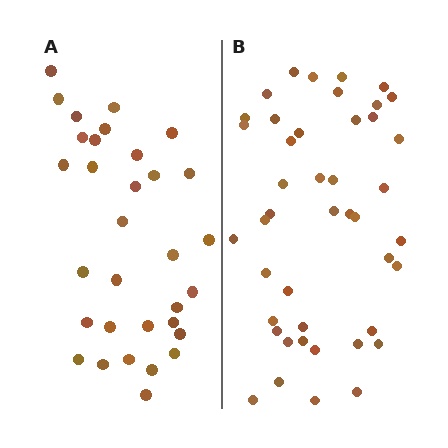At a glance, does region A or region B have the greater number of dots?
Region B (the right region) has more dots.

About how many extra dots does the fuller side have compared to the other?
Region B has roughly 12 or so more dots than region A.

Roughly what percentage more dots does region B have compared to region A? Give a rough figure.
About 40% more.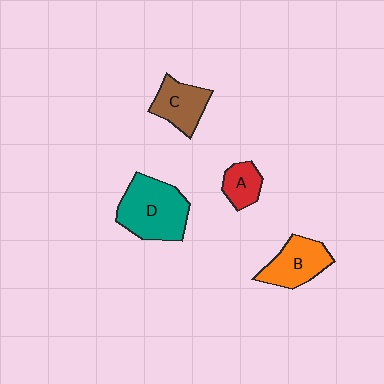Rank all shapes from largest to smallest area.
From largest to smallest: D (teal), B (orange), C (brown), A (red).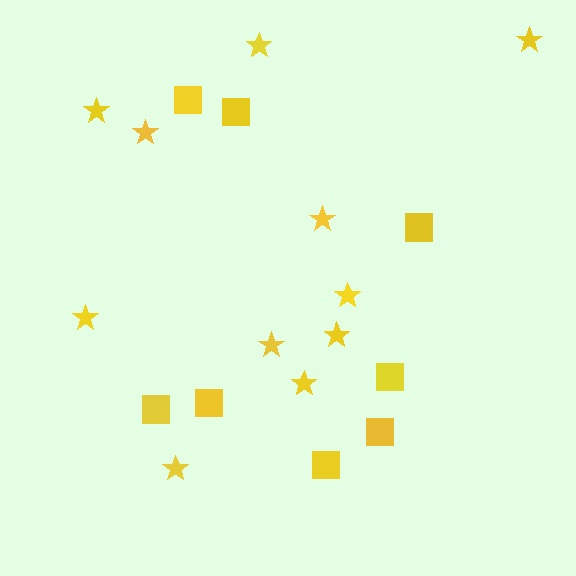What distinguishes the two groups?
There are 2 groups: one group of squares (8) and one group of stars (11).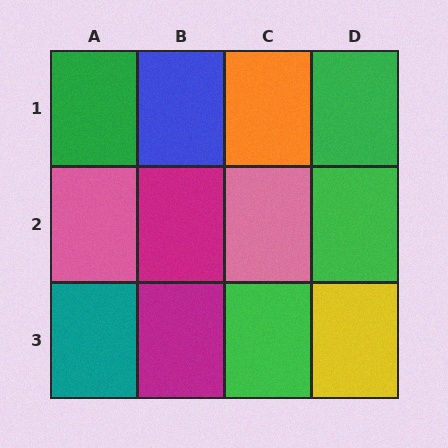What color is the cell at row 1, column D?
Green.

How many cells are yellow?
1 cell is yellow.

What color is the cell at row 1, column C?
Orange.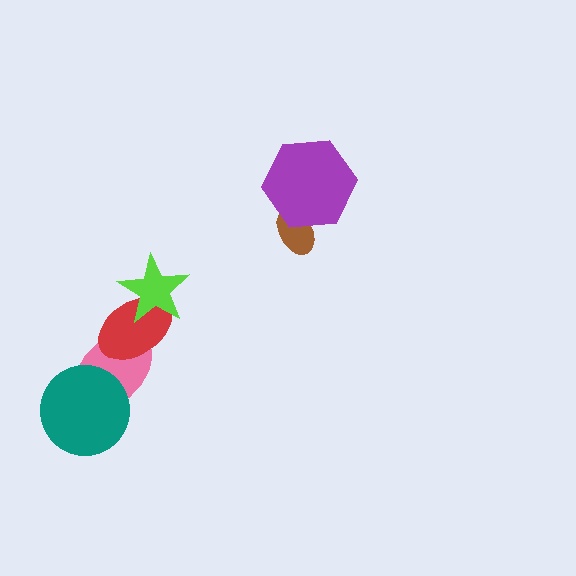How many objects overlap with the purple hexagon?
1 object overlaps with the purple hexagon.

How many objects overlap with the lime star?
1 object overlaps with the lime star.